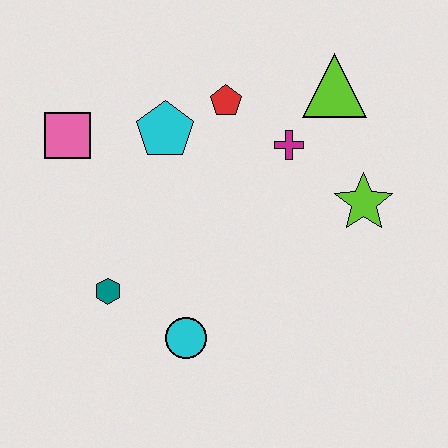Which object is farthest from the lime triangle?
The teal hexagon is farthest from the lime triangle.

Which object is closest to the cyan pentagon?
The red pentagon is closest to the cyan pentagon.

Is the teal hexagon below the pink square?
Yes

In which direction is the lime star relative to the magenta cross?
The lime star is to the right of the magenta cross.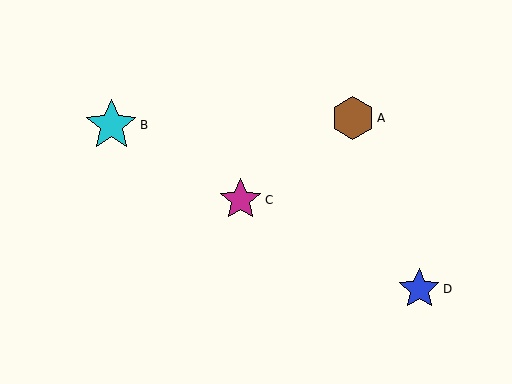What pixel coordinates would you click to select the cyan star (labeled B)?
Click at (111, 125) to select the cyan star B.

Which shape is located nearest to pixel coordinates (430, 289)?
The blue star (labeled D) at (419, 289) is nearest to that location.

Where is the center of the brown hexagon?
The center of the brown hexagon is at (353, 118).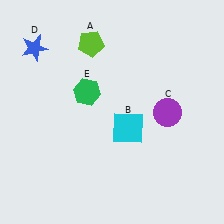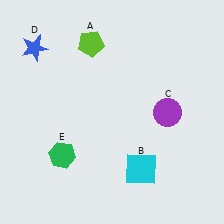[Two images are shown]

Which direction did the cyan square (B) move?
The cyan square (B) moved down.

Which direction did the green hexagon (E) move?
The green hexagon (E) moved down.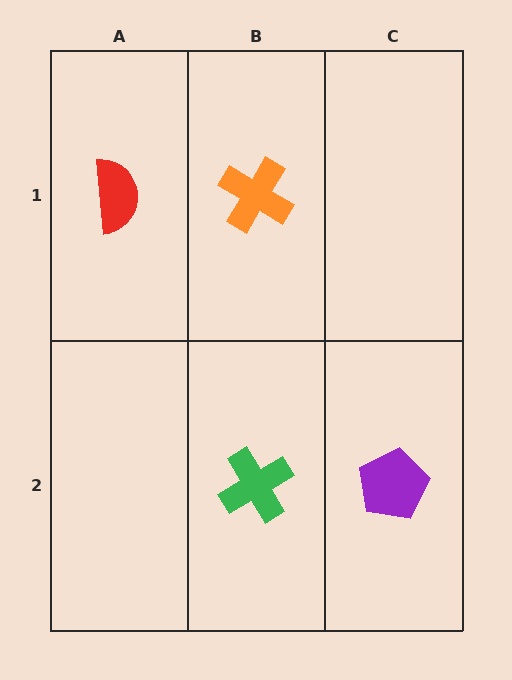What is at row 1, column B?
An orange cross.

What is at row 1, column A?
A red semicircle.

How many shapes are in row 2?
2 shapes.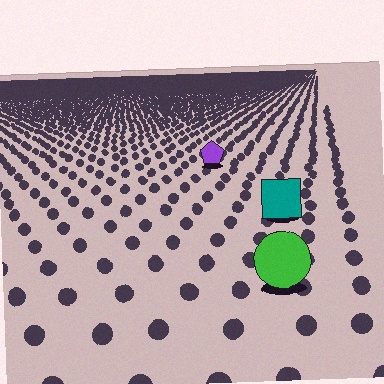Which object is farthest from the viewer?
The purple pentagon is farthest from the viewer. It appears smaller and the ground texture around it is denser.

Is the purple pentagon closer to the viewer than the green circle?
No. The green circle is closer — you can tell from the texture gradient: the ground texture is coarser near it.